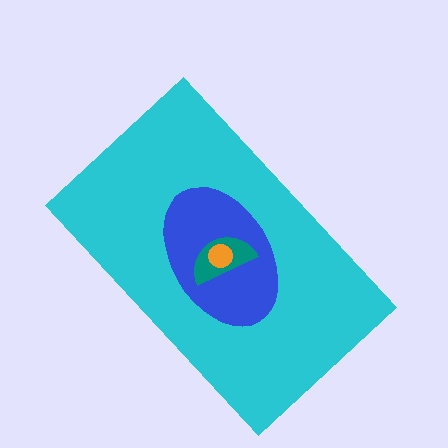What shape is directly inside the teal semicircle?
The orange circle.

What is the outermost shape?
The cyan rectangle.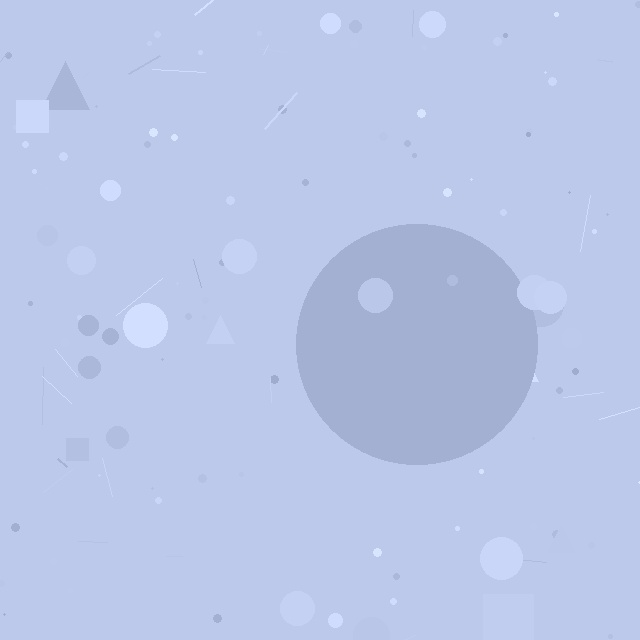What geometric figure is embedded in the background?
A circle is embedded in the background.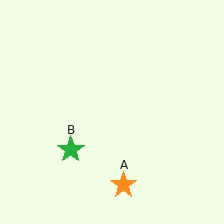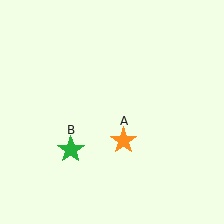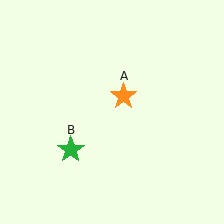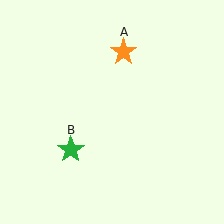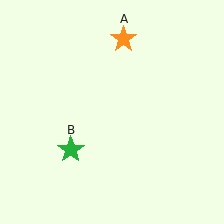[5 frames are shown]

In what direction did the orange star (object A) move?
The orange star (object A) moved up.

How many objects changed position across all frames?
1 object changed position: orange star (object A).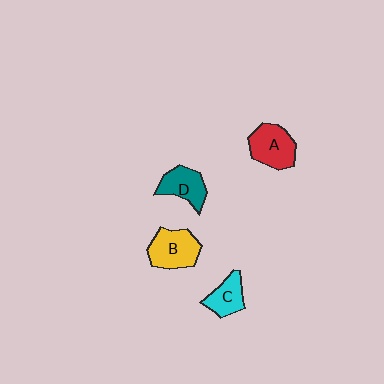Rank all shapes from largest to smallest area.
From largest to smallest: B (yellow), A (red), D (teal), C (cyan).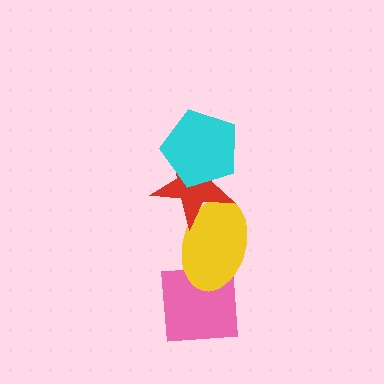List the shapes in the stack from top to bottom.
From top to bottom: the cyan pentagon, the red star, the yellow ellipse, the pink square.